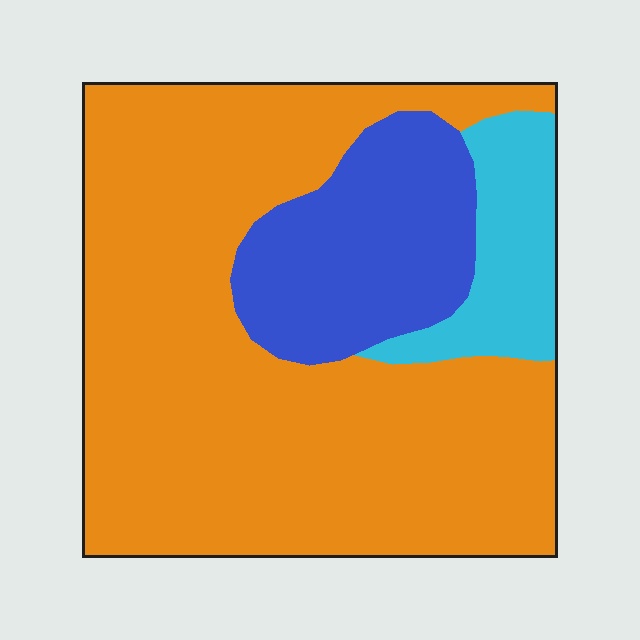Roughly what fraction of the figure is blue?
Blue takes up about one fifth (1/5) of the figure.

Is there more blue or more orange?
Orange.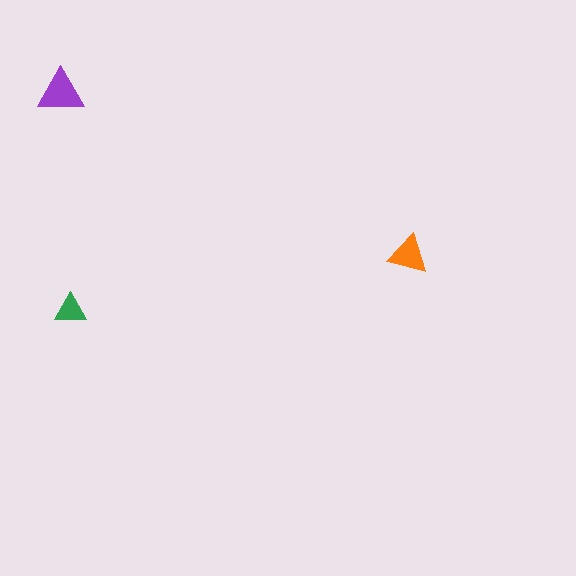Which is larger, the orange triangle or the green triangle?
The orange one.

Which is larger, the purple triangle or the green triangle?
The purple one.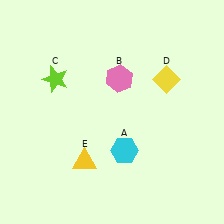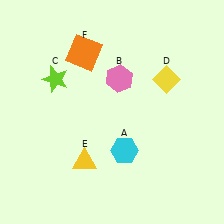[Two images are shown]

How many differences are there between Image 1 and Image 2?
There is 1 difference between the two images.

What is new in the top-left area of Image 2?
An orange square (F) was added in the top-left area of Image 2.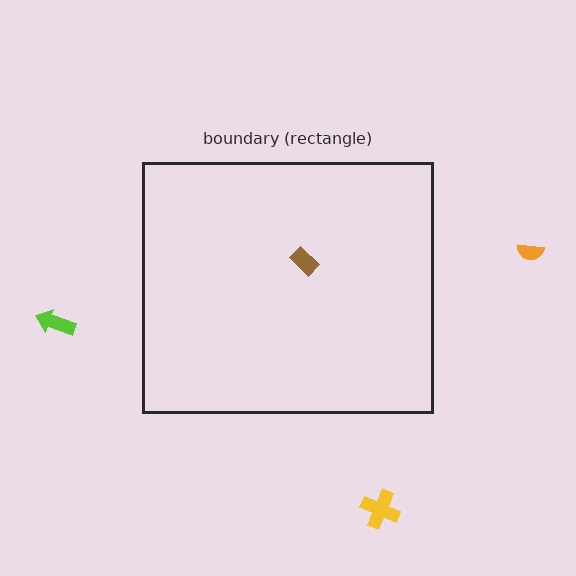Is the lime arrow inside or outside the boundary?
Outside.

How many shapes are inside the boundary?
1 inside, 3 outside.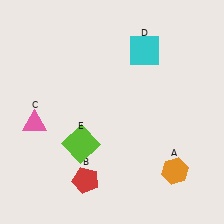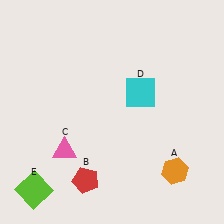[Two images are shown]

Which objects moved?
The objects that moved are: the pink triangle (C), the cyan square (D), the lime square (E).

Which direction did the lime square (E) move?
The lime square (E) moved left.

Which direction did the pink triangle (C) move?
The pink triangle (C) moved right.